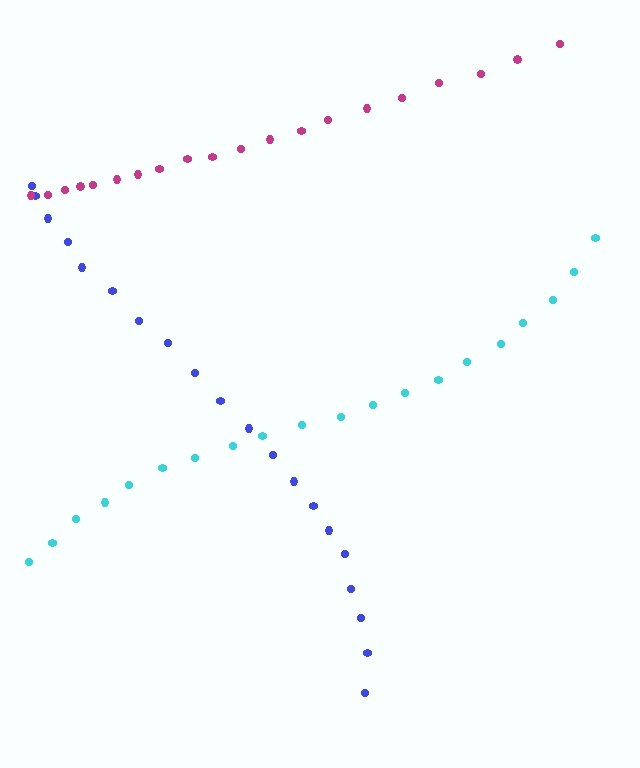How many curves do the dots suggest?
There are 3 distinct paths.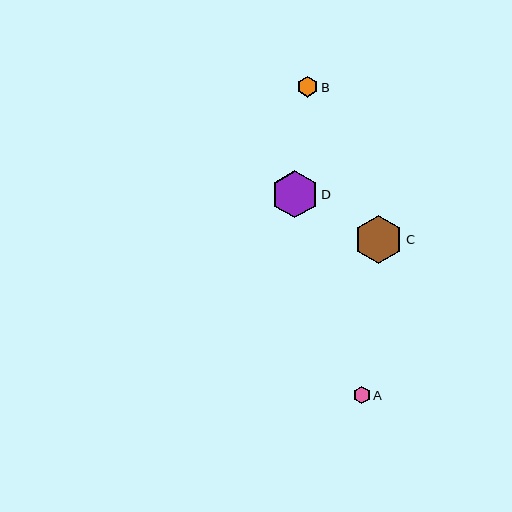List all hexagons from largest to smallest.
From largest to smallest: C, D, B, A.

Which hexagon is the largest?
Hexagon C is the largest with a size of approximately 49 pixels.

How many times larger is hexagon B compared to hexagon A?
Hexagon B is approximately 1.2 times the size of hexagon A.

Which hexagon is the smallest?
Hexagon A is the smallest with a size of approximately 17 pixels.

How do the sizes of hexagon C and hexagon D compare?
Hexagon C and hexagon D are approximately the same size.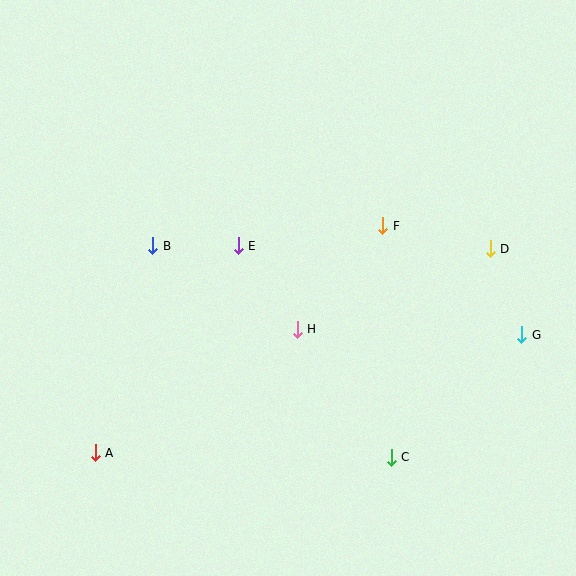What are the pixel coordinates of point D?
Point D is at (490, 249).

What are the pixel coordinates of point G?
Point G is at (522, 335).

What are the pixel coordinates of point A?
Point A is at (95, 453).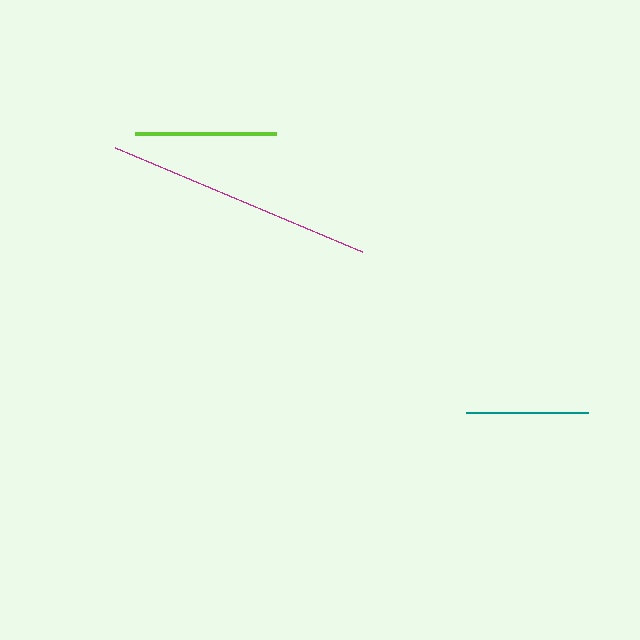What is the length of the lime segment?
The lime segment is approximately 141 pixels long.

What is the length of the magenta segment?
The magenta segment is approximately 269 pixels long.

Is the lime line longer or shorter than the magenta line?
The magenta line is longer than the lime line.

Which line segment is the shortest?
The teal line is the shortest at approximately 122 pixels.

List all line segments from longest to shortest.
From longest to shortest: magenta, lime, teal.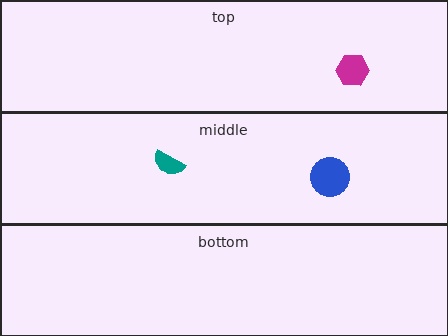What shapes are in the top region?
The magenta hexagon.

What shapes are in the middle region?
The blue circle, the teal semicircle.